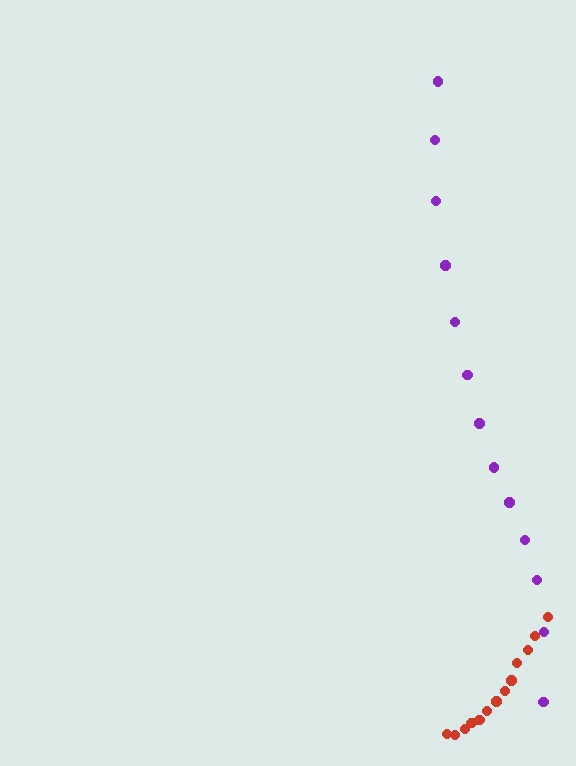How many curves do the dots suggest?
There are 2 distinct paths.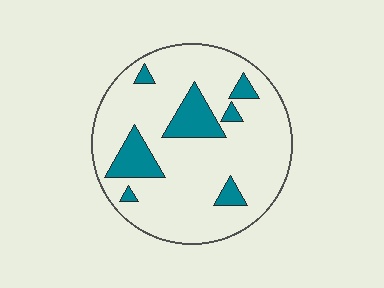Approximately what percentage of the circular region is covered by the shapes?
Approximately 15%.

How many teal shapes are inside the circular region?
7.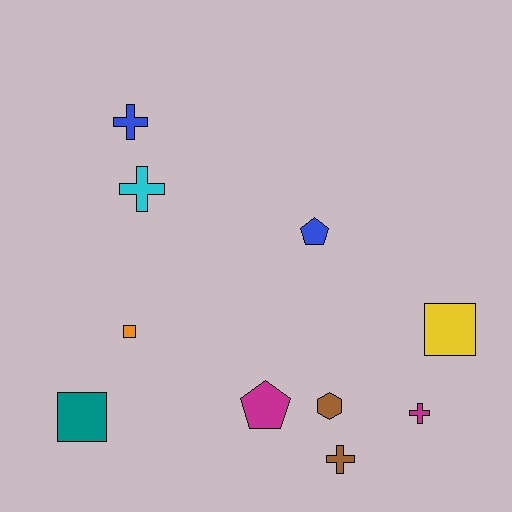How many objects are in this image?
There are 10 objects.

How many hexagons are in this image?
There is 1 hexagon.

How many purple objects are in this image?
There are no purple objects.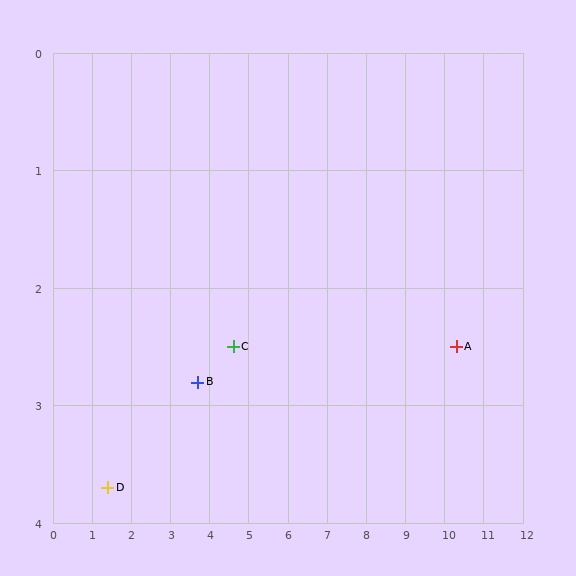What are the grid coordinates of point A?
Point A is at approximately (10.3, 2.5).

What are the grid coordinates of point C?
Point C is at approximately (4.6, 2.5).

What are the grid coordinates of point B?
Point B is at approximately (3.7, 2.8).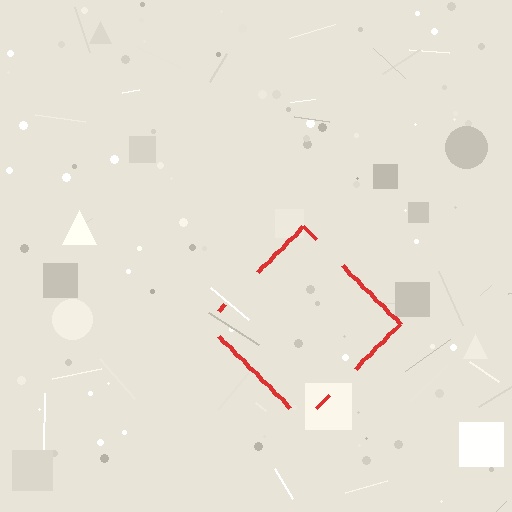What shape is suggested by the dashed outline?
The dashed outline suggests a diamond.